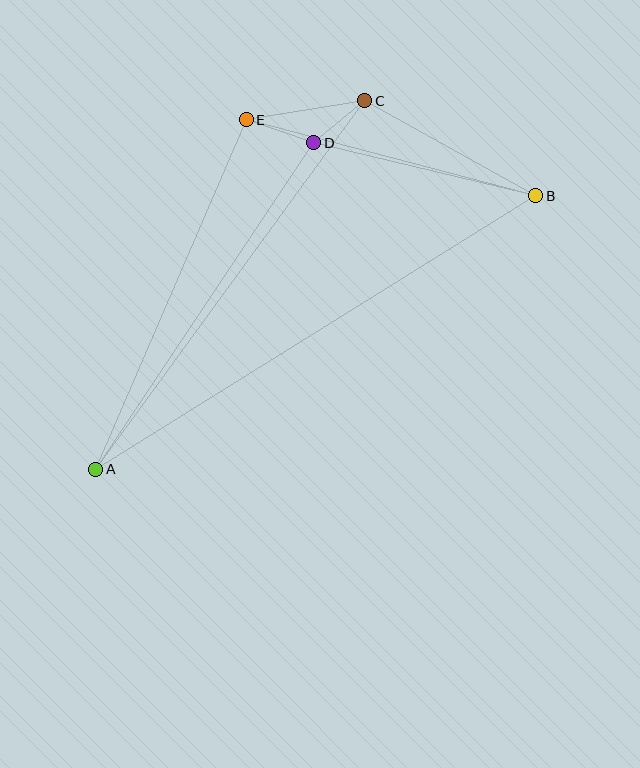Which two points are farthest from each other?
Points A and B are farthest from each other.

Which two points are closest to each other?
Points C and D are closest to each other.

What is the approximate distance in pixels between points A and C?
The distance between A and C is approximately 456 pixels.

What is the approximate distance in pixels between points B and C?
The distance between B and C is approximately 196 pixels.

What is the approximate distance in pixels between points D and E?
The distance between D and E is approximately 71 pixels.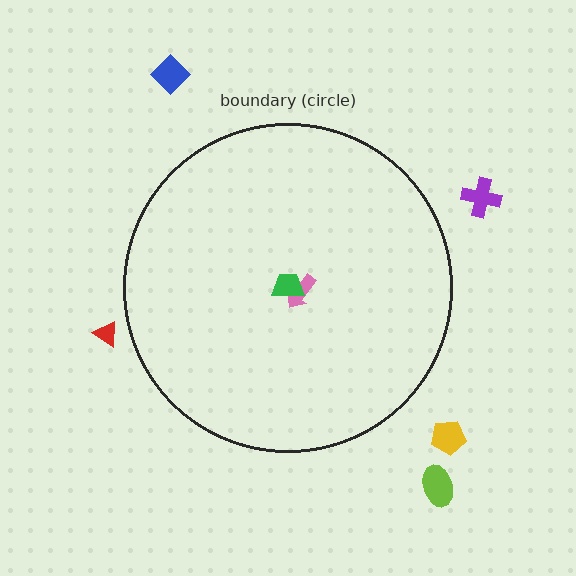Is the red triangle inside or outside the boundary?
Outside.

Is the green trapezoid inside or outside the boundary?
Inside.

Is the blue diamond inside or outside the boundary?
Outside.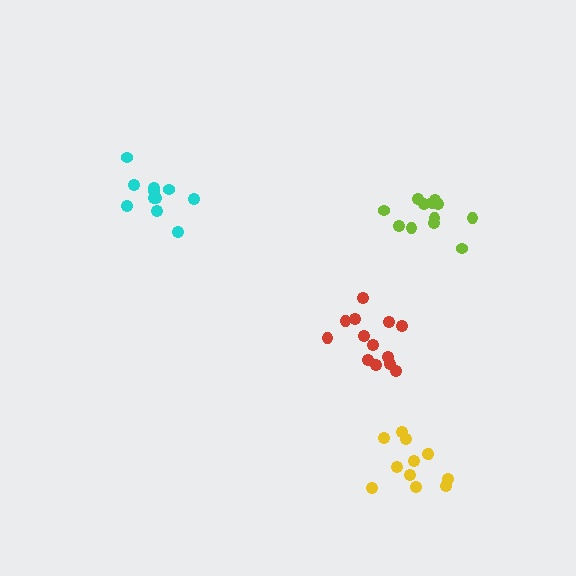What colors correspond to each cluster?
The clusters are colored: cyan, yellow, red, lime.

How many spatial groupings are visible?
There are 4 spatial groupings.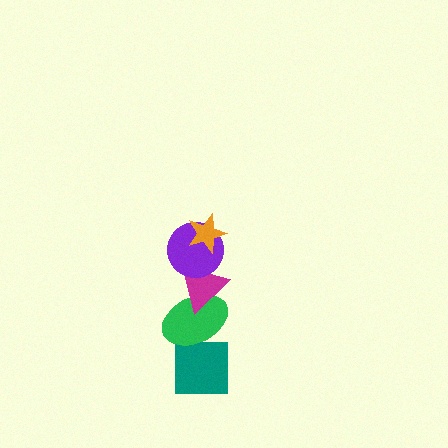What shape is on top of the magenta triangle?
The purple circle is on top of the magenta triangle.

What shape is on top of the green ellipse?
The magenta triangle is on top of the green ellipse.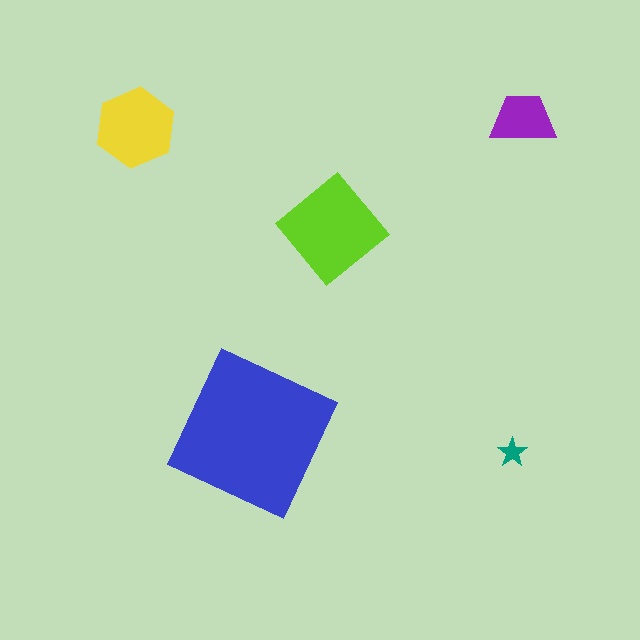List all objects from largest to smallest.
The blue square, the lime diamond, the yellow hexagon, the purple trapezoid, the teal star.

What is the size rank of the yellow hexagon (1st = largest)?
3rd.